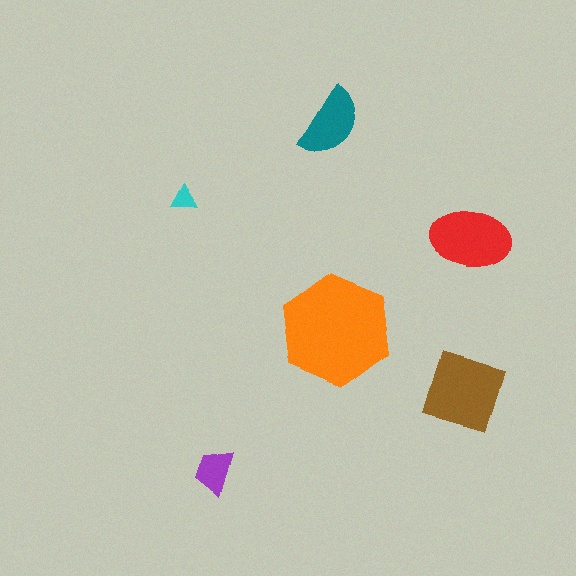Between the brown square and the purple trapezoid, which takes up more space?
The brown square.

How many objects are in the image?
There are 6 objects in the image.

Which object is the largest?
The orange hexagon.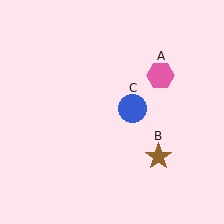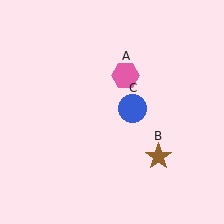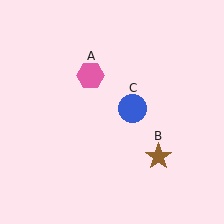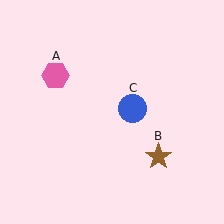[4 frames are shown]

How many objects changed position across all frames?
1 object changed position: pink hexagon (object A).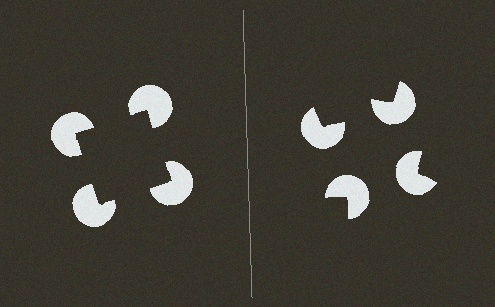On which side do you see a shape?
An illusory square appears on the left side. On the right side the wedge cuts are rotated, so no coherent shape forms.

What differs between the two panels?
The pac-man discs are positioned identically on both sides; only the wedge orientations differ. On the left they align to a square; on the right they are misaligned.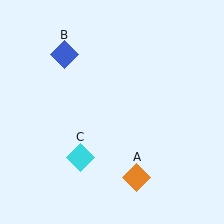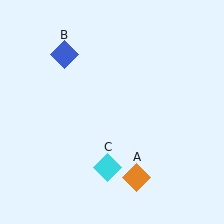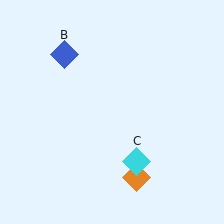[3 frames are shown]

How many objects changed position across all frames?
1 object changed position: cyan diamond (object C).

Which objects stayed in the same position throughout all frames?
Orange diamond (object A) and blue diamond (object B) remained stationary.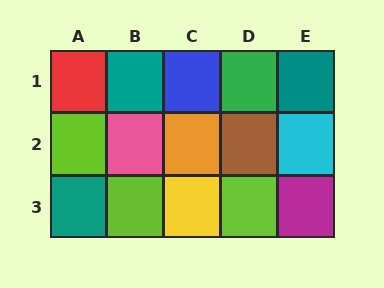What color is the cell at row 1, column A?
Red.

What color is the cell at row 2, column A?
Lime.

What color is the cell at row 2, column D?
Brown.